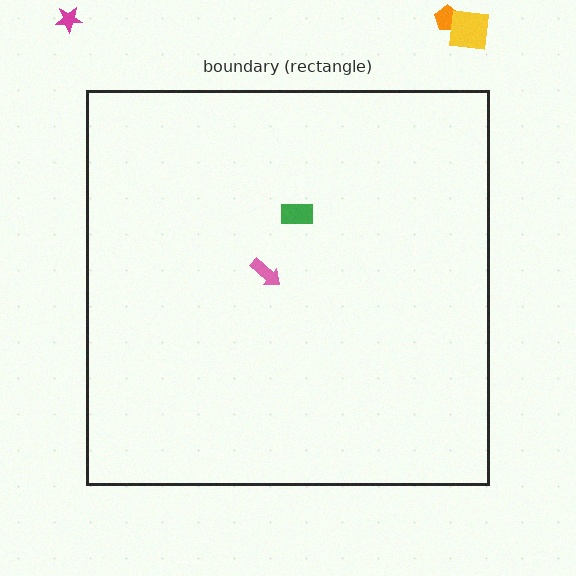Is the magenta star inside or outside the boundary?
Outside.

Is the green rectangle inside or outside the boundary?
Inside.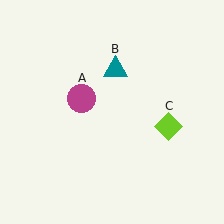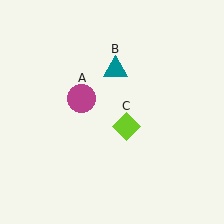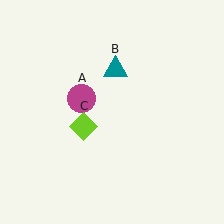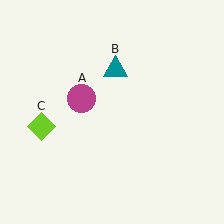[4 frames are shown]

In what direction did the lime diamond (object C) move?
The lime diamond (object C) moved left.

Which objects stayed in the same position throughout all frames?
Magenta circle (object A) and teal triangle (object B) remained stationary.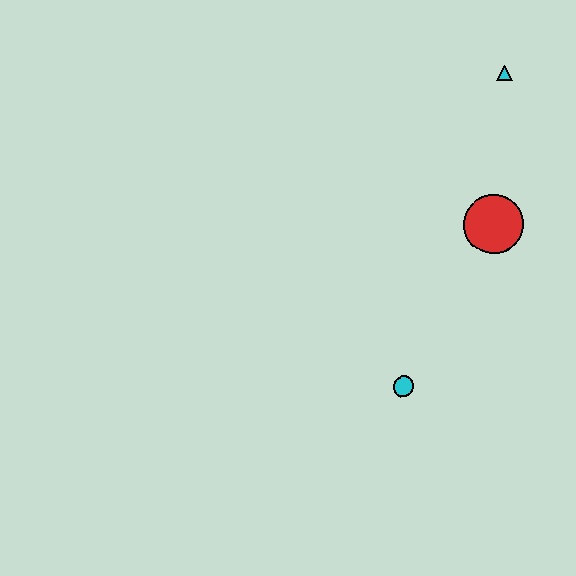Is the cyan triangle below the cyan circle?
No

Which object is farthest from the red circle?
The cyan circle is farthest from the red circle.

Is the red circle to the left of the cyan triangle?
Yes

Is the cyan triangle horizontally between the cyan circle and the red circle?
No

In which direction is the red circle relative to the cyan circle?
The red circle is above the cyan circle.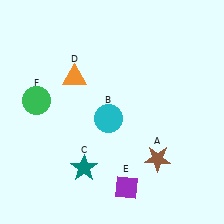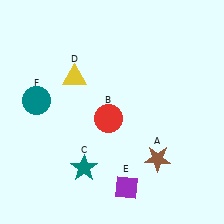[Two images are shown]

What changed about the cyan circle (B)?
In Image 1, B is cyan. In Image 2, it changed to red.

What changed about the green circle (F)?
In Image 1, F is green. In Image 2, it changed to teal.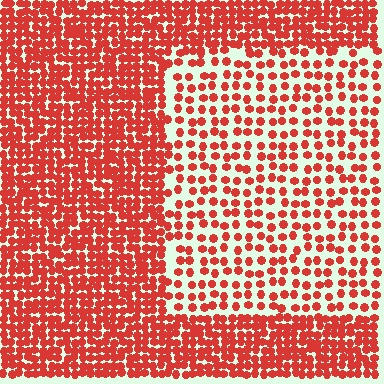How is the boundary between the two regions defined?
The boundary is defined by a change in element density (approximately 2.2x ratio). All elements are the same color, size, and shape.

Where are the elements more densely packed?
The elements are more densely packed outside the rectangle boundary.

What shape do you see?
I see a rectangle.